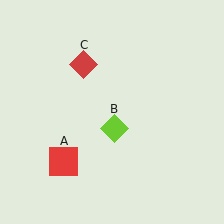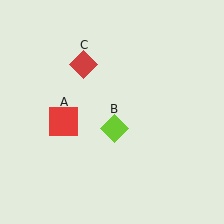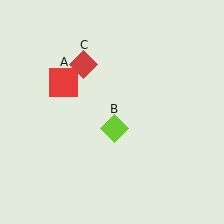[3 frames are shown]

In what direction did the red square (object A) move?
The red square (object A) moved up.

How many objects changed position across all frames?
1 object changed position: red square (object A).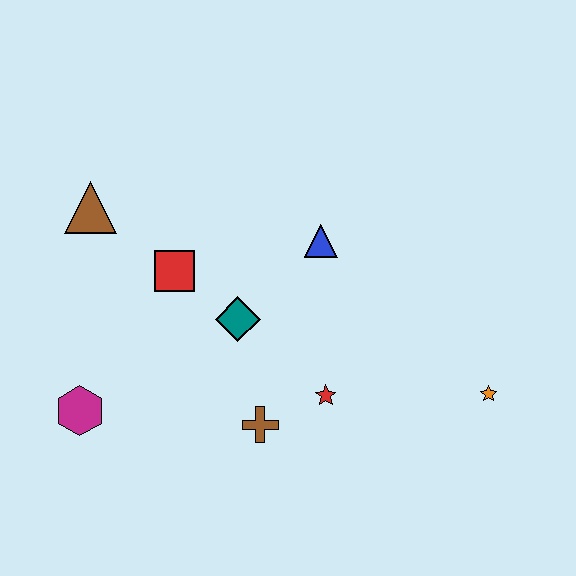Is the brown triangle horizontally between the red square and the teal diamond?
No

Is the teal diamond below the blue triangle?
Yes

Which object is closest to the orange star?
The red star is closest to the orange star.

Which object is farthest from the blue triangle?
The magenta hexagon is farthest from the blue triangle.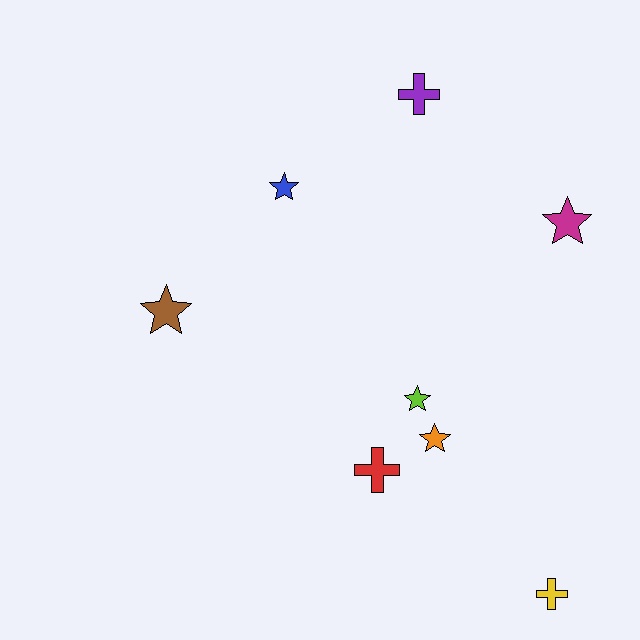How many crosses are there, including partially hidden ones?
There are 3 crosses.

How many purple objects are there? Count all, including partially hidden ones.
There is 1 purple object.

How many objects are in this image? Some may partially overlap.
There are 8 objects.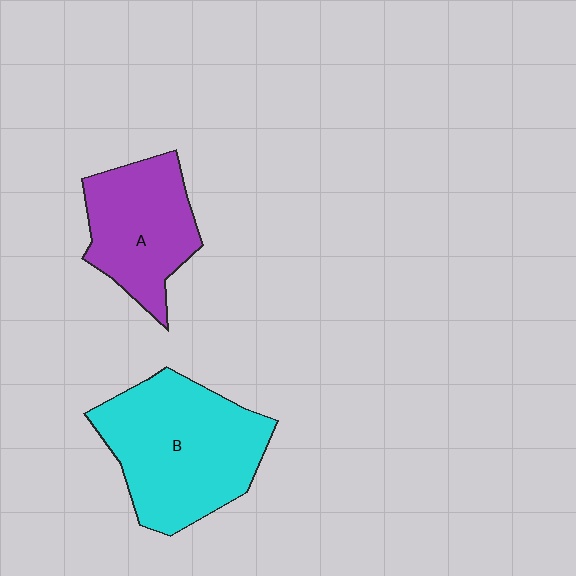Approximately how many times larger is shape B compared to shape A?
Approximately 1.5 times.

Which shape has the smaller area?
Shape A (purple).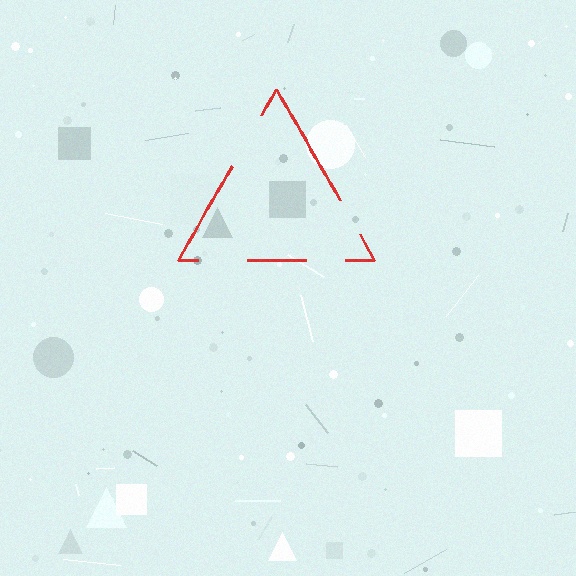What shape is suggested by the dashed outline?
The dashed outline suggests a triangle.